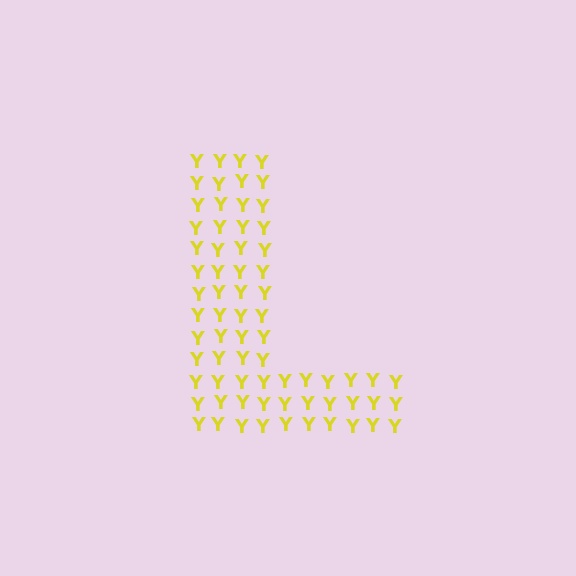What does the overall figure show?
The overall figure shows the letter L.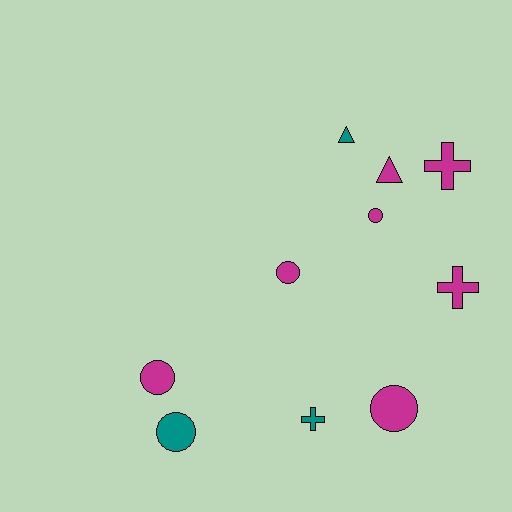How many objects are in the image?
There are 10 objects.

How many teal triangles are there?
There is 1 teal triangle.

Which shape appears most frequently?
Circle, with 5 objects.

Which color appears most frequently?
Magenta, with 7 objects.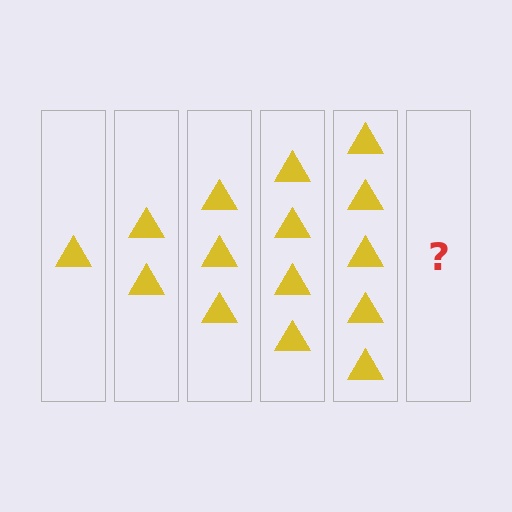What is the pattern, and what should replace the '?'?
The pattern is that each step adds one more triangle. The '?' should be 6 triangles.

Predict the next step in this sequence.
The next step is 6 triangles.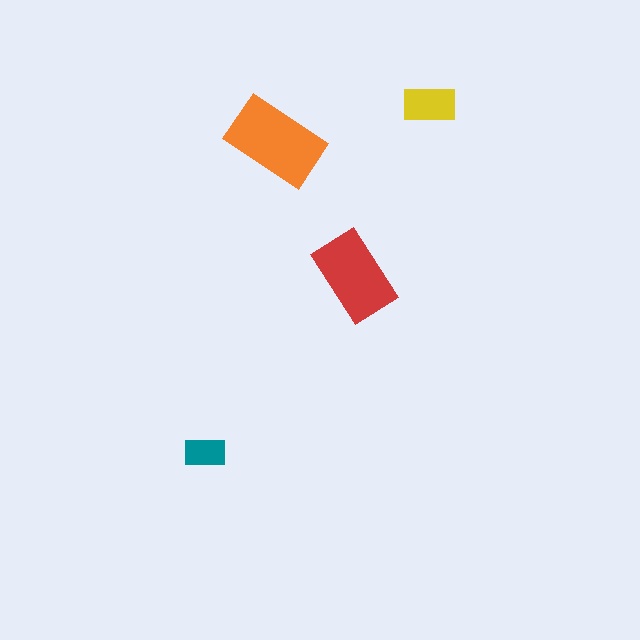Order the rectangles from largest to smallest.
the orange one, the red one, the yellow one, the teal one.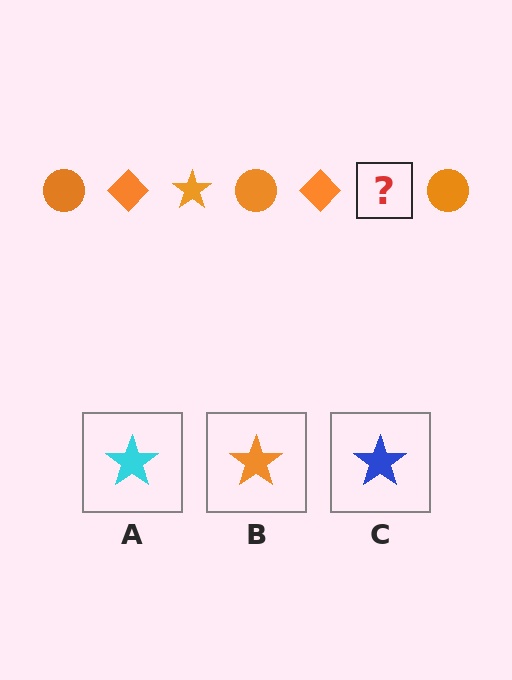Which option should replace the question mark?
Option B.